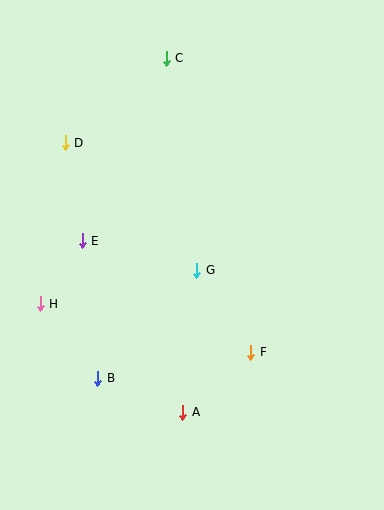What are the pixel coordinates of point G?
Point G is at (197, 270).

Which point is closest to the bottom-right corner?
Point F is closest to the bottom-right corner.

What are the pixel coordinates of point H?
Point H is at (40, 304).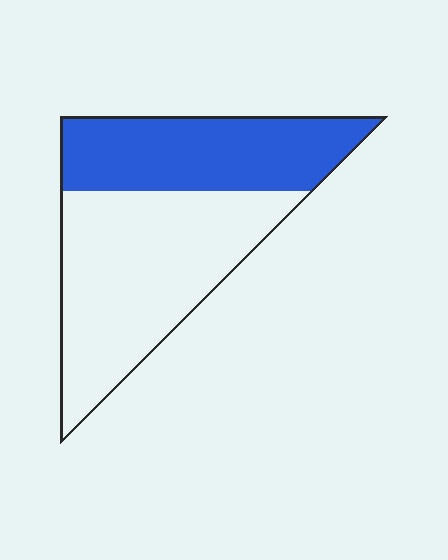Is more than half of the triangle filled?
No.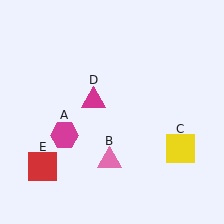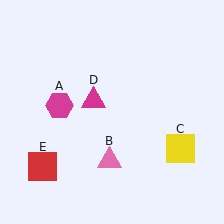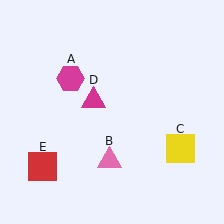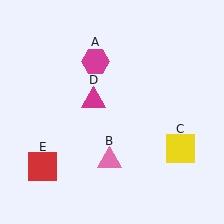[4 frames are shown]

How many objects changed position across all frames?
1 object changed position: magenta hexagon (object A).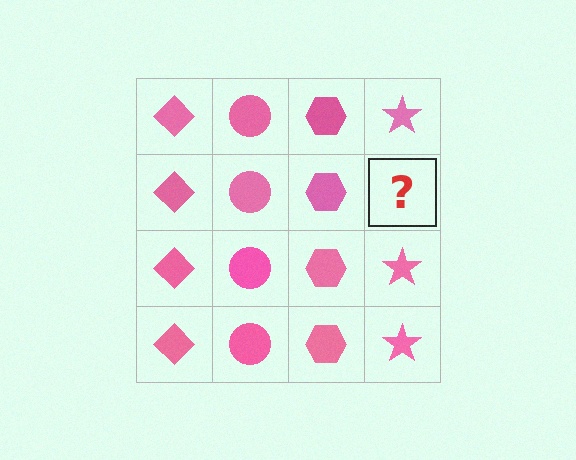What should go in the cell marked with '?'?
The missing cell should contain a pink star.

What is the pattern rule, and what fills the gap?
The rule is that each column has a consistent shape. The gap should be filled with a pink star.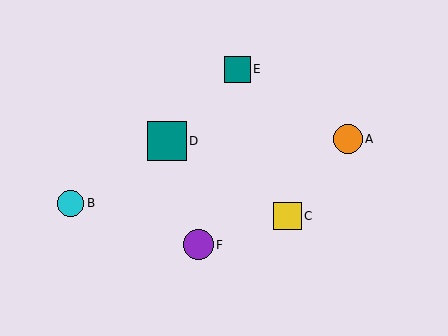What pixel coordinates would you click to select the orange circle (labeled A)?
Click at (348, 139) to select the orange circle A.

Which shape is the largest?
The teal square (labeled D) is the largest.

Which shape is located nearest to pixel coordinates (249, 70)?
The teal square (labeled E) at (237, 69) is nearest to that location.